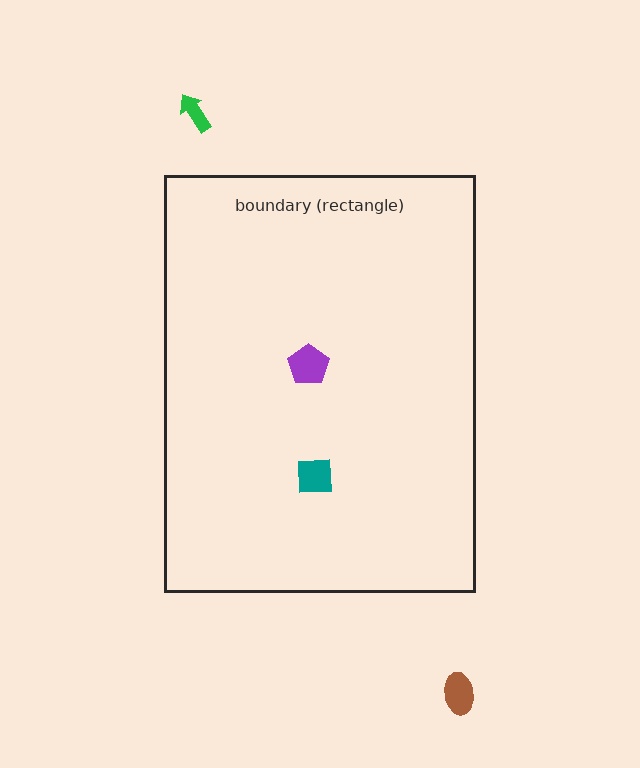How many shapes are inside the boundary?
2 inside, 2 outside.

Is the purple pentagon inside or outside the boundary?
Inside.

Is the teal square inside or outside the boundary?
Inside.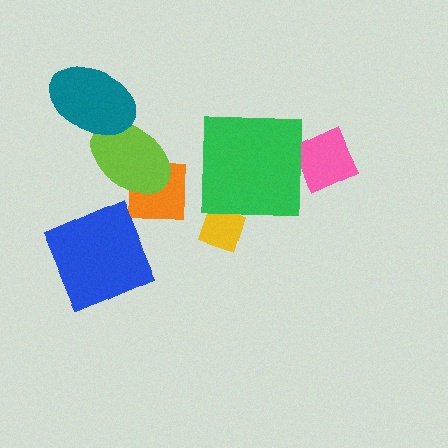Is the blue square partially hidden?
No, no other shape covers it.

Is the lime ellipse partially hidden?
Yes, it is partially covered by another shape.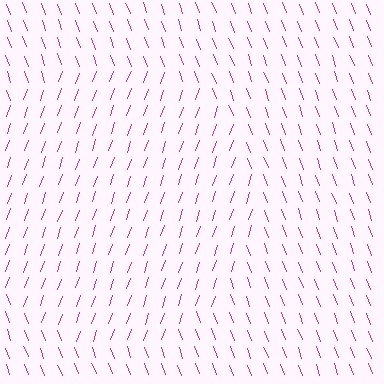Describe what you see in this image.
The image is filled with small magenta line segments. A circle region in the image has lines oriented differently from the surrounding lines, creating a visible texture boundary.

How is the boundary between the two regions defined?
The boundary is defined purely by a change in line orientation (approximately 40 degrees difference). All lines are the same color and thickness.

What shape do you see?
I see a circle.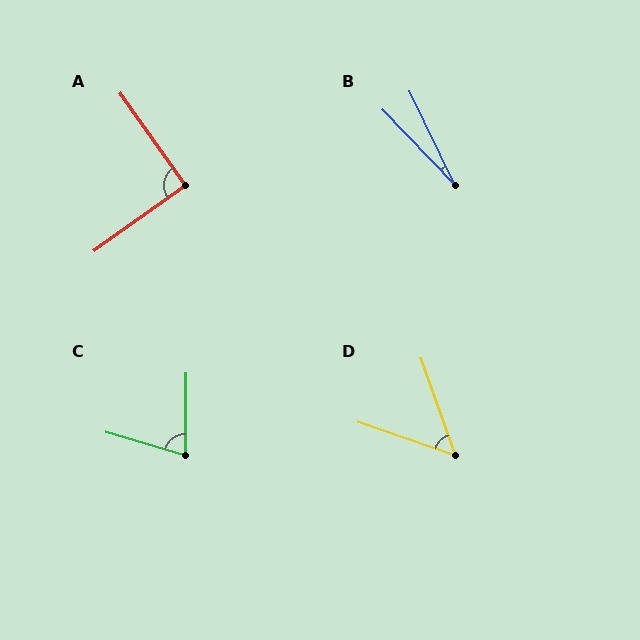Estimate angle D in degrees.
Approximately 52 degrees.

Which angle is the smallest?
B, at approximately 18 degrees.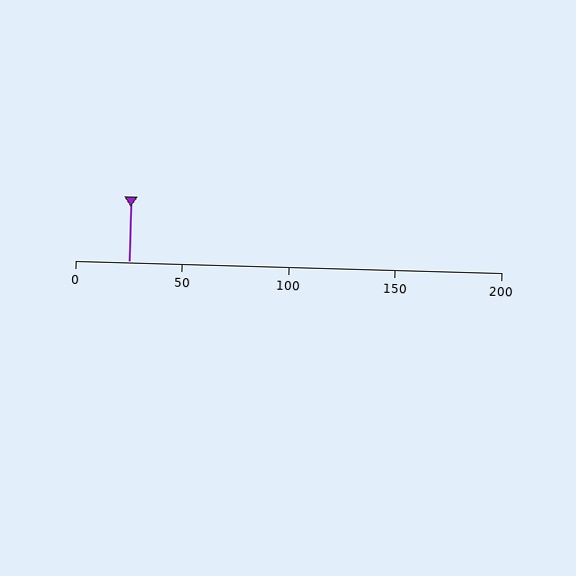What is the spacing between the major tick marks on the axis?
The major ticks are spaced 50 apart.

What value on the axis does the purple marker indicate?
The marker indicates approximately 25.